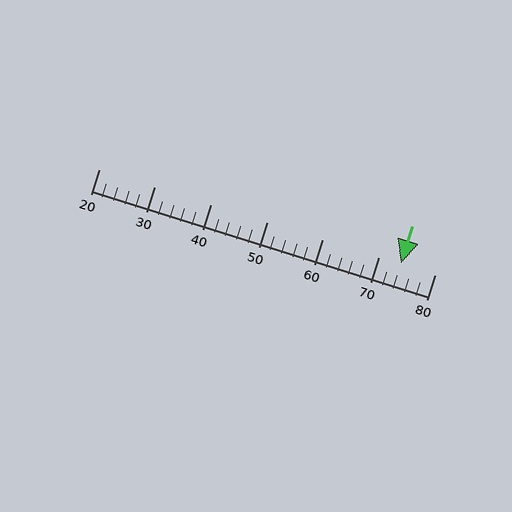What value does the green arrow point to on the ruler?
The green arrow points to approximately 74.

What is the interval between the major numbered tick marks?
The major tick marks are spaced 10 units apart.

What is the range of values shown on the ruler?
The ruler shows values from 20 to 80.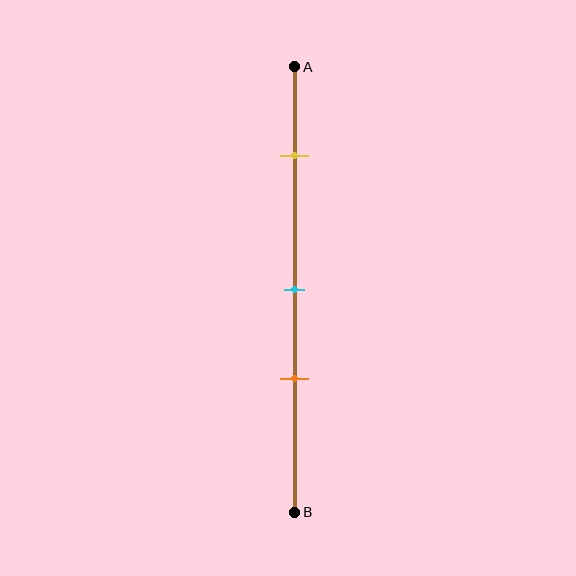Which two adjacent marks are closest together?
The cyan and orange marks are the closest adjacent pair.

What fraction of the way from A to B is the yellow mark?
The yellow mark is approximately 20% (0.2) of the way from A to B.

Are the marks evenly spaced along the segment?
No, the marks are not evenly spaced.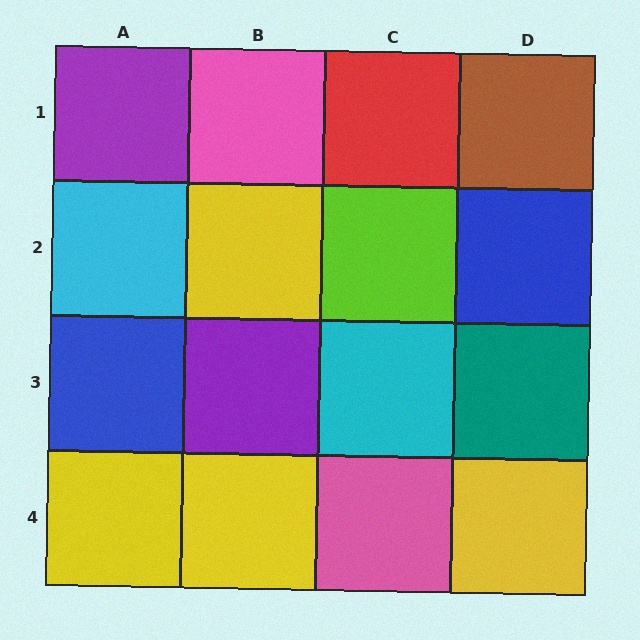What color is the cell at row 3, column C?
Cyan.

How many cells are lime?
1 cell is lime.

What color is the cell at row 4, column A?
Yellow.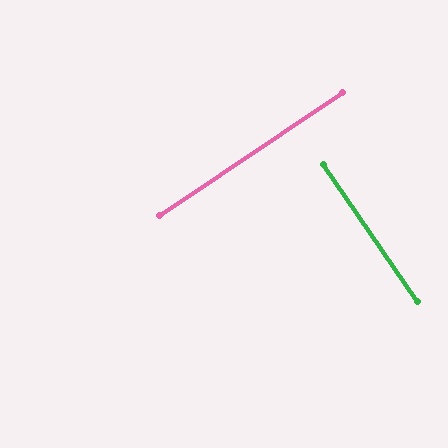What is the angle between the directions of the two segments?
Approximately 89 degrees.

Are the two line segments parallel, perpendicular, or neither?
Perpendicular — they meet at approximately 89°.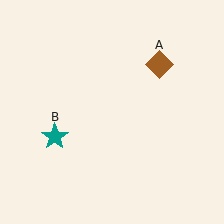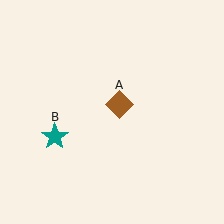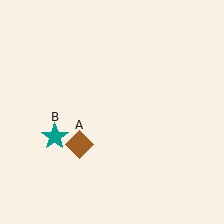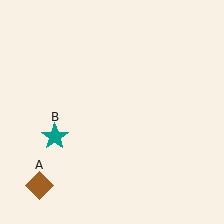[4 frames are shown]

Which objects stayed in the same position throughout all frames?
Teal star (object B) remained stationary.